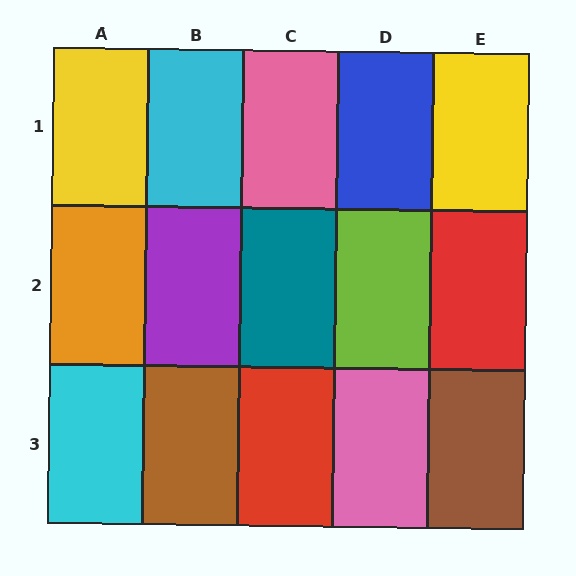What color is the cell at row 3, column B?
Brown.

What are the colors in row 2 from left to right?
Orange, purple, teal, lime, red.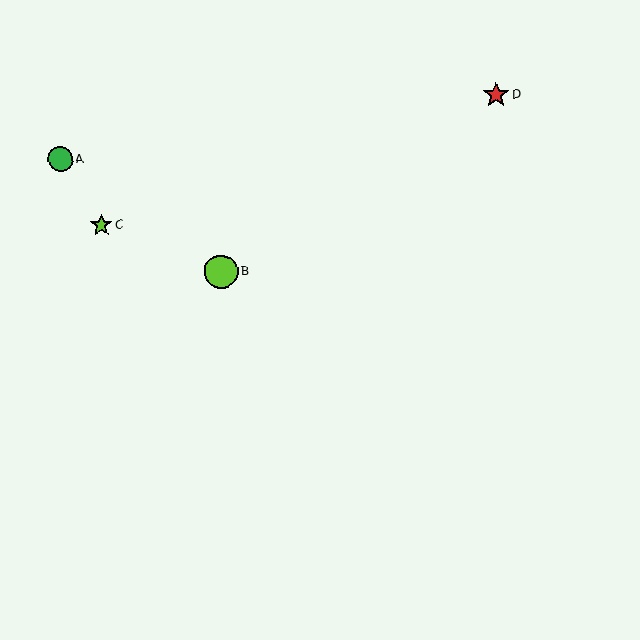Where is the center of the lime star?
The center of the lime star is at (101, 225).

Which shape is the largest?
The lime circle (labeled B) is the largest.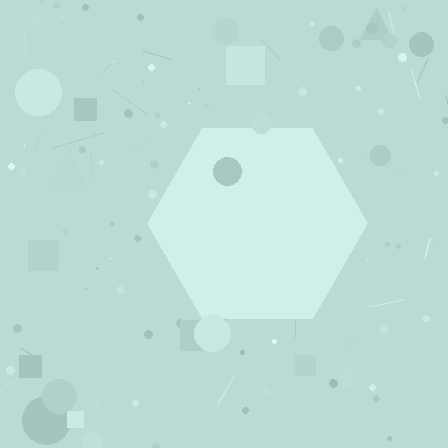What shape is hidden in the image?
A hexagon is hidden in the image.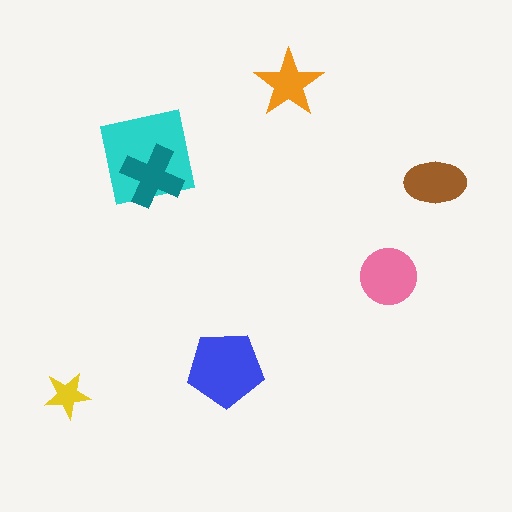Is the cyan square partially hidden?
Yes, it is partially covered by another shape.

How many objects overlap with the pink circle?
0 objects overlap with the pink circle.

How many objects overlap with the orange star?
0 objects overlap with the orange star.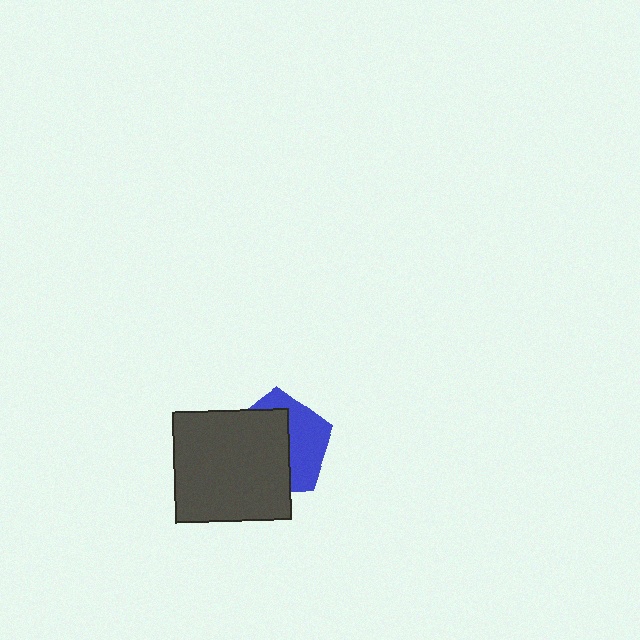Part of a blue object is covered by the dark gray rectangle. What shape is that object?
It is a pentagon.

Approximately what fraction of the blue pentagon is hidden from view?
Roughly 57% of the blue pentagon is hidden behind the dark gray rectangle.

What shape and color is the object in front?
The object in front is a dark gray rectangle.